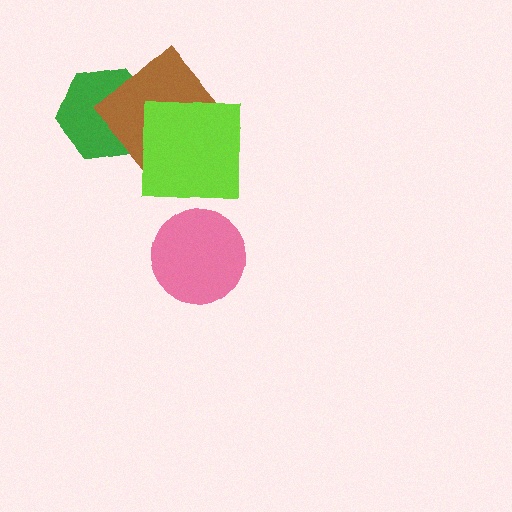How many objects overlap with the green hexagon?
1 object overlaps with the green hexagon.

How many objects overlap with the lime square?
1 object overlaps with the lime square.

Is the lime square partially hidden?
No, no other shape covers it.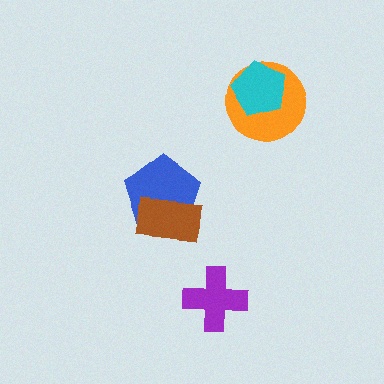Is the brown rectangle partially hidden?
No, no other shape covers it.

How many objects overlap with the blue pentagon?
1 object overlaps with the blue pentagon.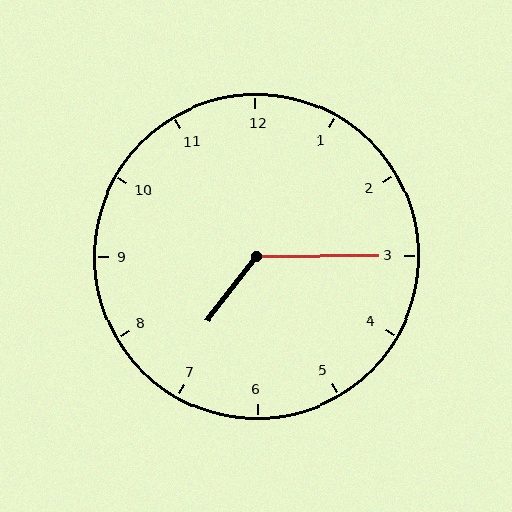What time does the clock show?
7:15.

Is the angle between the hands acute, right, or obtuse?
It is obtuse.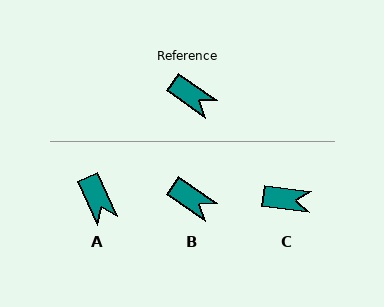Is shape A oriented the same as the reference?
No, it is off by about 31 degrees.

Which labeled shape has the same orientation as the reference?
B.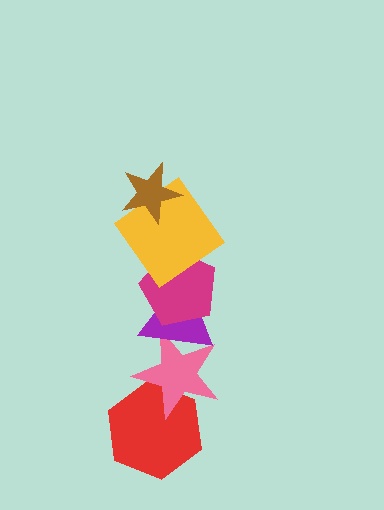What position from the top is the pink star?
The pink star is 5th from the top.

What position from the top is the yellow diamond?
The yellow diamond is 2nd from the top.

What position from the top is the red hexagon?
The red hexagon is 6th from the top.